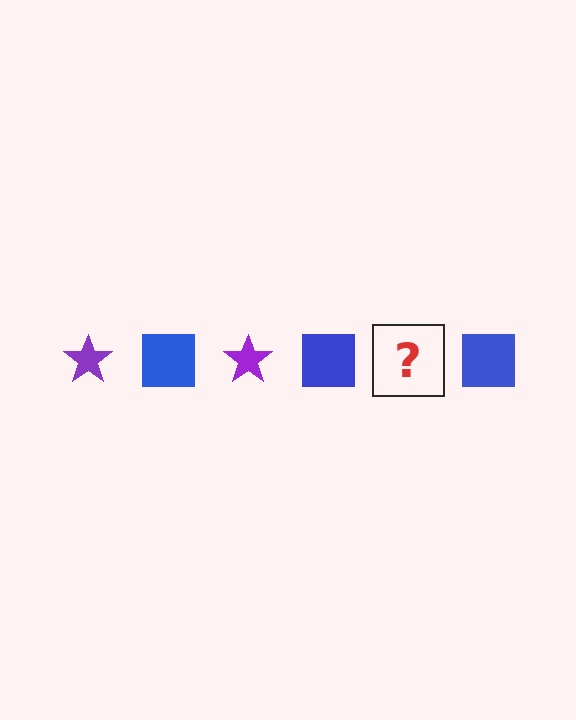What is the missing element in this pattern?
The missing element is a purple star.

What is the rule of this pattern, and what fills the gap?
The rule is that the pattern alternates between purple star and blue square. The gap should be filled with a purple star.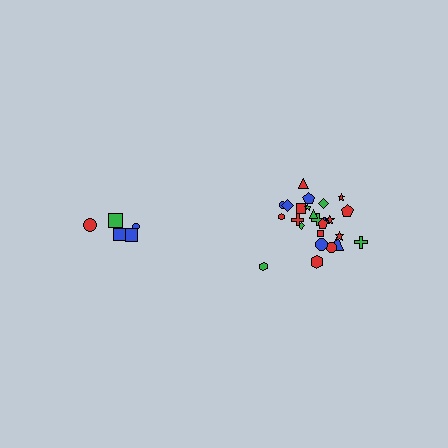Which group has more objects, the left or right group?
The right group.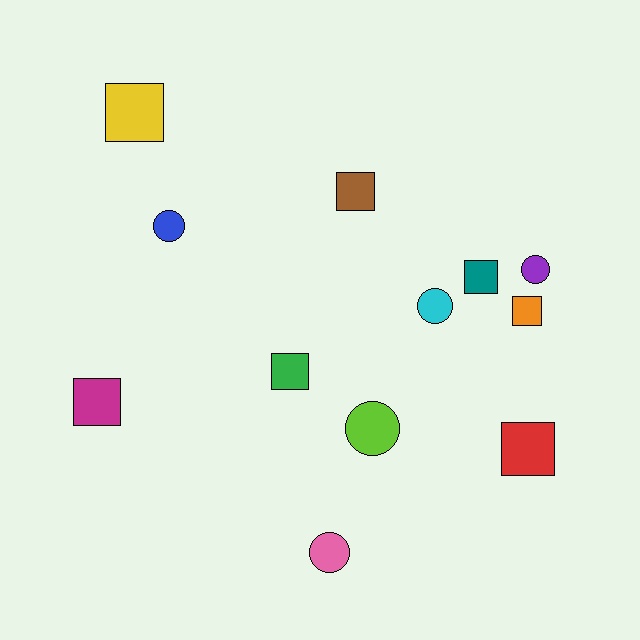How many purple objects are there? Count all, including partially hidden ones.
There is 1 purple object.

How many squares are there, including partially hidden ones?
There are 7 squares.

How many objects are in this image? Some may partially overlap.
There are 12 objects.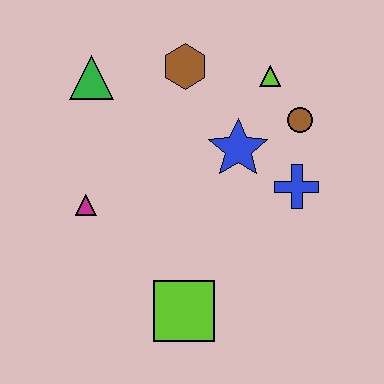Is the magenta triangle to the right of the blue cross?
No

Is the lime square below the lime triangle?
Yes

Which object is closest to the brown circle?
The lime triangle is closest to the brown circle.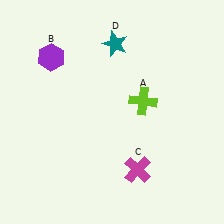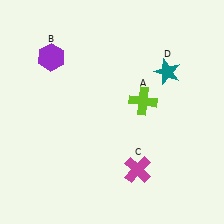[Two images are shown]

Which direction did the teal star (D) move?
The teal star (D) moved right.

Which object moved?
The teal star (D) moved right.